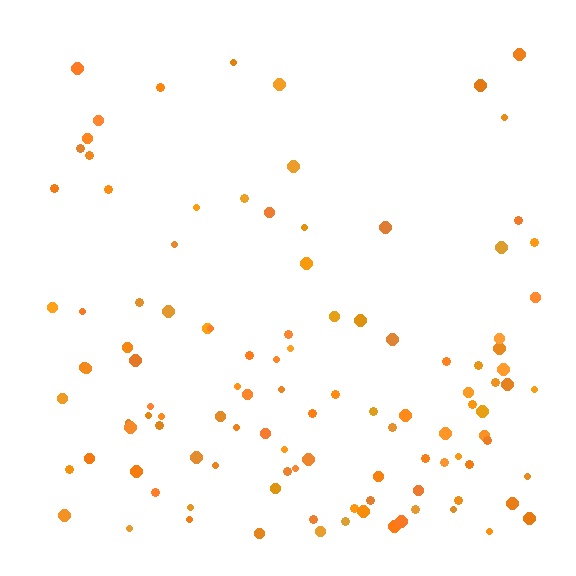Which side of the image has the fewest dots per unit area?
The top.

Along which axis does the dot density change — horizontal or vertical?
Vertical.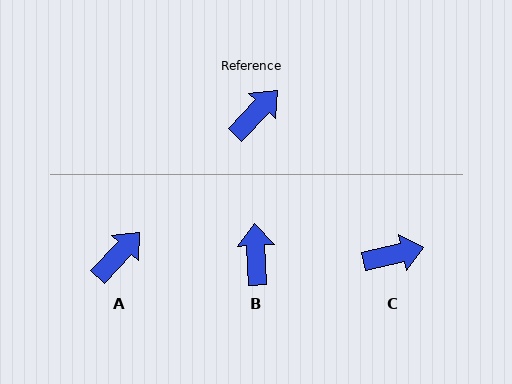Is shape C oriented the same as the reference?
No, it is off by about 34 degrees.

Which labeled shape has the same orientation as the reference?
A.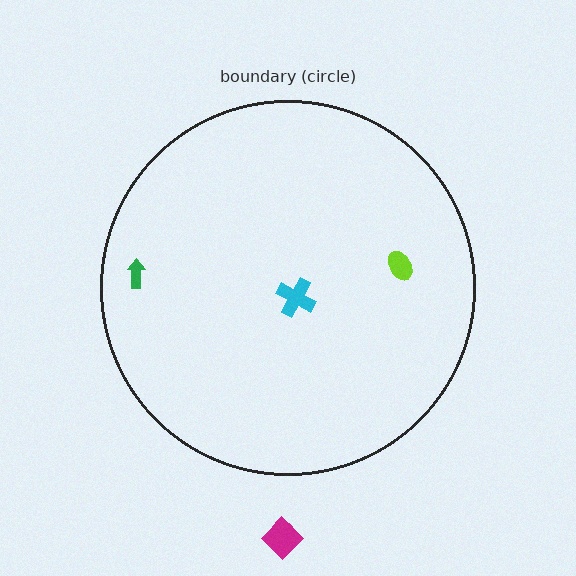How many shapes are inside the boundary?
3 inside, 1 outside.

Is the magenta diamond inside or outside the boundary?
Outside.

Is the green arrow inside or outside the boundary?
Inside.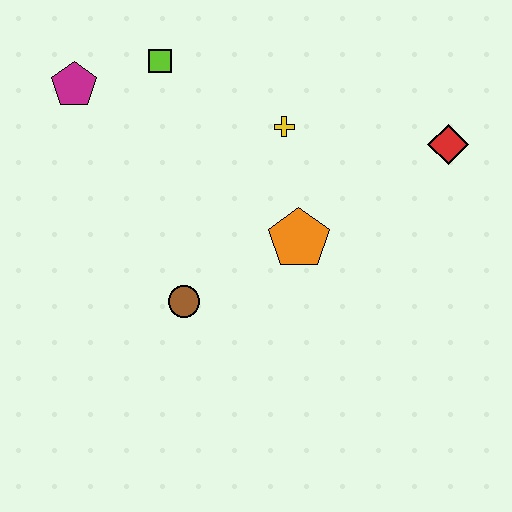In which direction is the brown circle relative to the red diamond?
The brown circle is to the left of the red diamond.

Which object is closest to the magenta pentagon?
The lime square is closest to the magenta pentagon.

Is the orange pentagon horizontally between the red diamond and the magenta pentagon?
Yes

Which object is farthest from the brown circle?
The red diamond is farthest from the brown circle.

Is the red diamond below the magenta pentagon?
Yes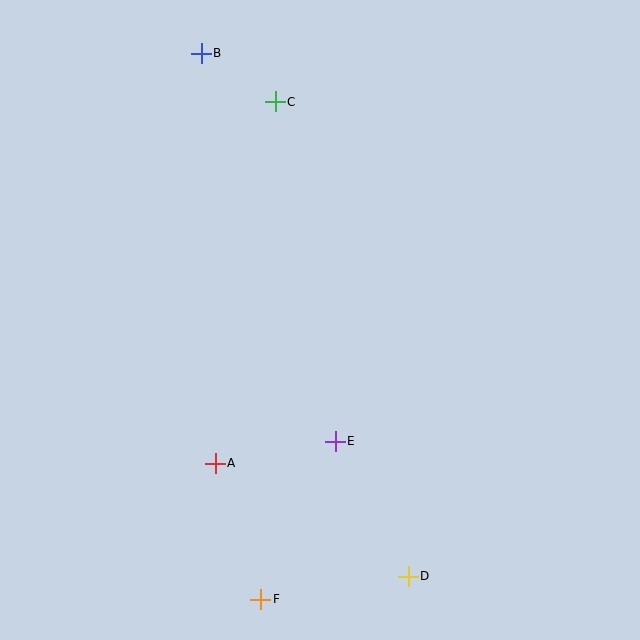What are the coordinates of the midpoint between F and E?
The midpoint between F and E is at (298, 520).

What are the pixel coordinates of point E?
Point E is at (335, 441).